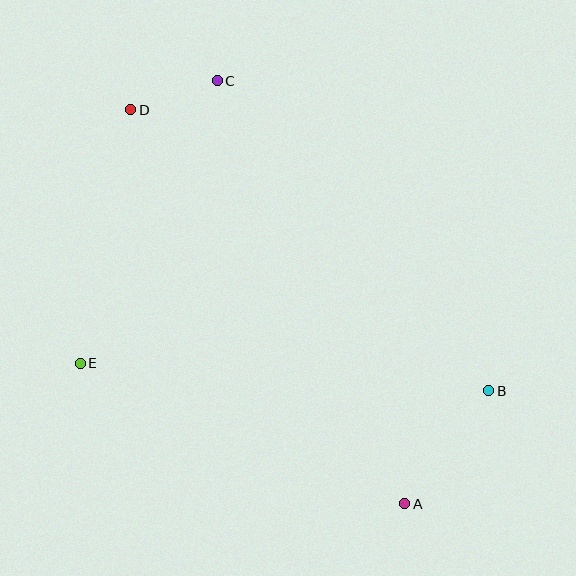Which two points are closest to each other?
Points C and D are closest to each other.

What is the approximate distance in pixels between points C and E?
The distance between C and E is approximately 314 pixels.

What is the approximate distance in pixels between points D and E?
The distance between D and E is approximately 258 pixels.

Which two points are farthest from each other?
Points A and D are farthest from each other.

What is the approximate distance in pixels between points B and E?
The distance between B and E is approximately 409 pixels.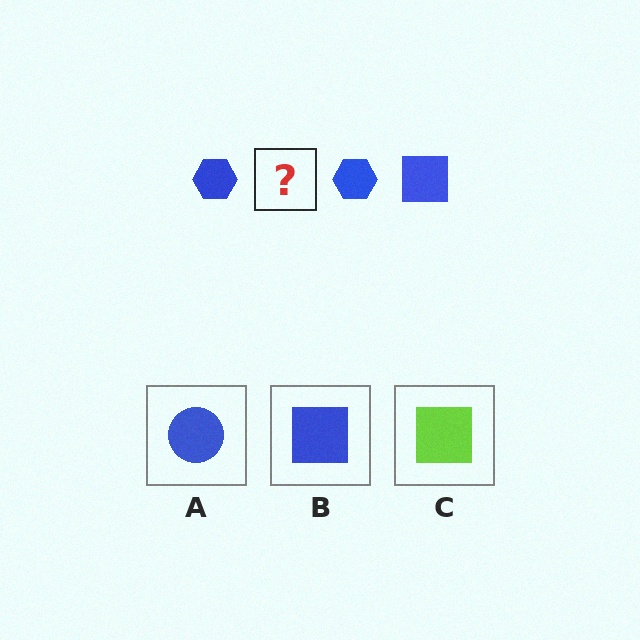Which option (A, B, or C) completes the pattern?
B.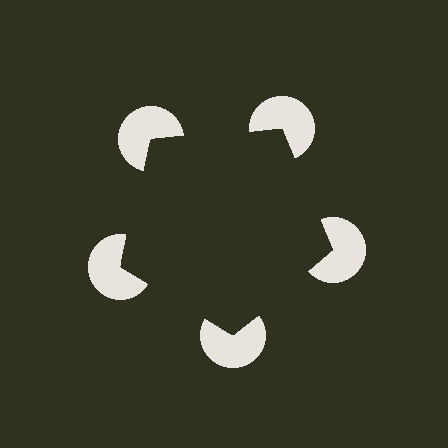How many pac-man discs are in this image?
There are 5 — one at each vertex of the illusory pentagon.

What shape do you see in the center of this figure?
An illusory pentagon — its edges are inferred from the aligned wedge cuts in the pac-man discs, not physically drawn.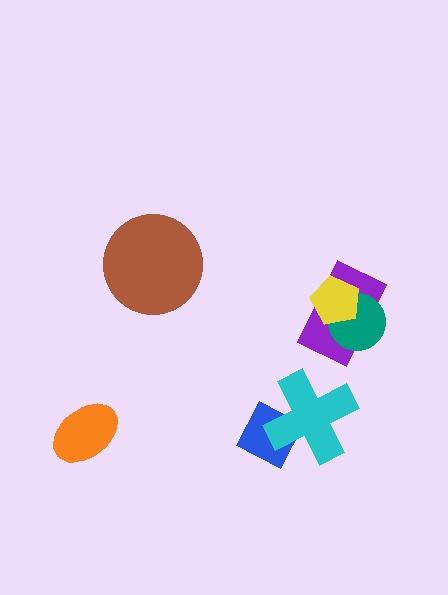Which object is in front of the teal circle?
The yellow pentagon is in front of the teal circle.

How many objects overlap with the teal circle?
2 objects overlap with the teal circle.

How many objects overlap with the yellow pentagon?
2 objects overlap with the yellow pentagon.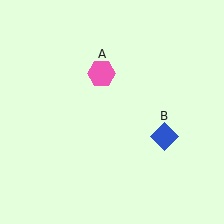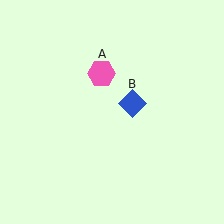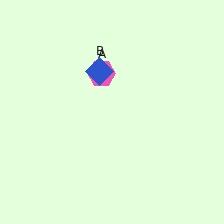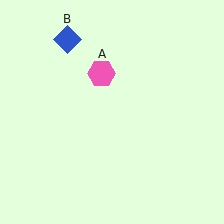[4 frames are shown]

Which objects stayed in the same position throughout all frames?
Pink hexagon (object A) remained stationary.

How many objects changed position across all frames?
1 object changed position: blue diamond (object B).